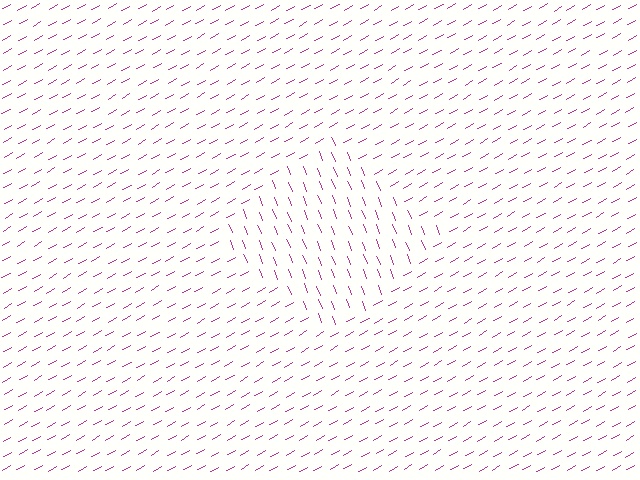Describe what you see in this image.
The image is filled with small magenta line segments. A diamond region in the image has lines oriented differently from the surrounding lines, creating a visible texture boundary.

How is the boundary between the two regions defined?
The boundary is defined purely by a change in line orientation (approximately 83 degrees difference). All lines are the same color and thickness.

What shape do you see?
I see a diamond.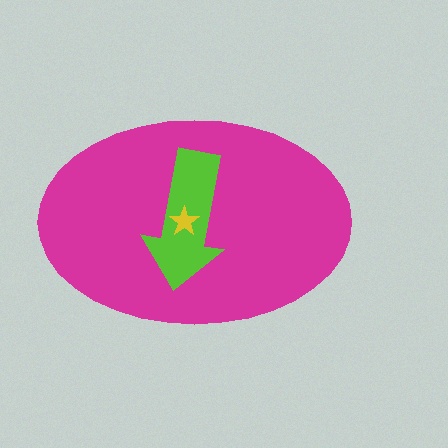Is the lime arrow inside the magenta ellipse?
Yes.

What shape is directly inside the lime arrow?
The yellow star.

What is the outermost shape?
The magenta ellipse.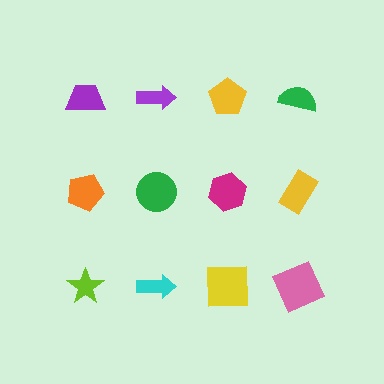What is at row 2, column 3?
A magenta hexagon.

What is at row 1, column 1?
A purple trapezoid.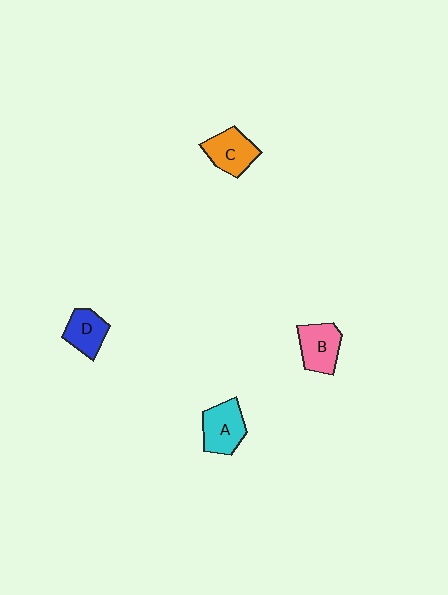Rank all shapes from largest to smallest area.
From largest to smallest: A (cyan), B (pink), C (orange), D (blue).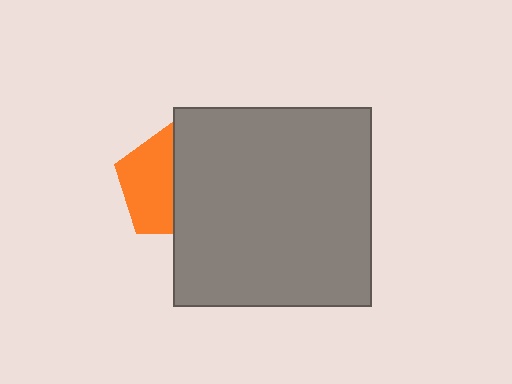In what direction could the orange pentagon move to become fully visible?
The orange pentagon could move left. That would shift it out from behind the gray square entirely.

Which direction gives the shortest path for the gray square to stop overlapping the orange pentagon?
Moving right gives the shortest separation.